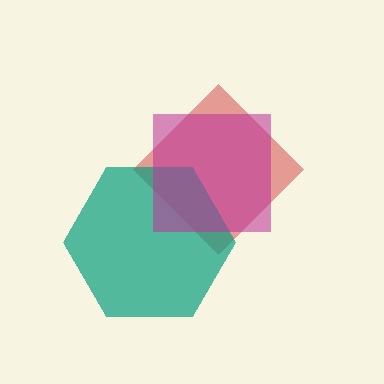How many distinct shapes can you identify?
There are 3 distinct shapes: a red diamond, a teal hexagon, a magenta square.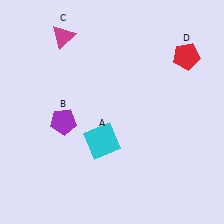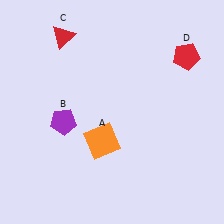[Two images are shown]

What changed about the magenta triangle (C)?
In Image 1, C is magenta. In Image 2, it changed to red.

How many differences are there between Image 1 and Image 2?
There are 2 differences between the two images.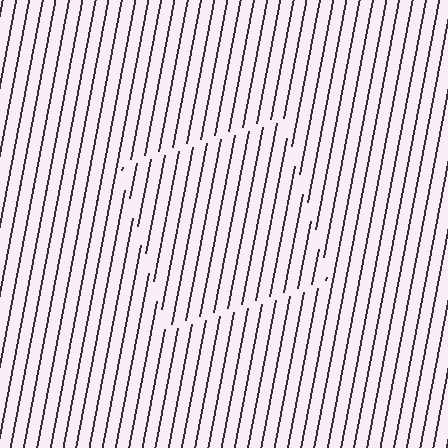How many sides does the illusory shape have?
4 sides — the line-ends trace a square.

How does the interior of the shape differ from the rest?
The interior of the shape contains the same grating, shifted by half a period — the contour is defined by the phase discontinuity where line-ends from the inner and outer gratings abut.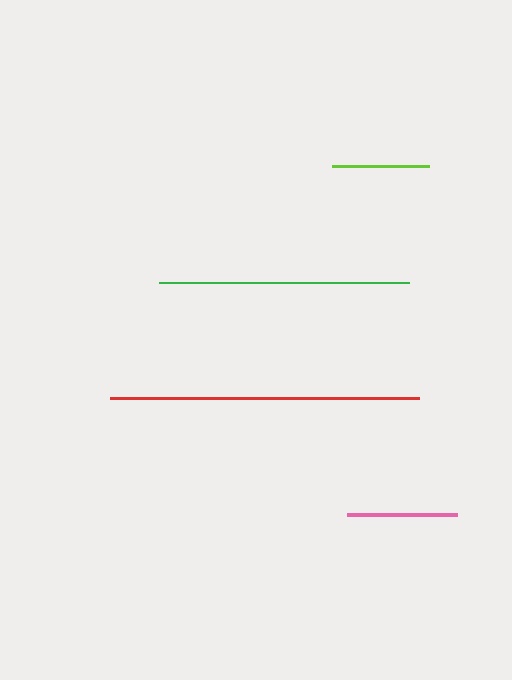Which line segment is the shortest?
The lime line is the shortest at approximately 98 pixels.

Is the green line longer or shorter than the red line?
The red line is longer than the green line.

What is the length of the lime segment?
The lime segment is approximately 98 pixels long.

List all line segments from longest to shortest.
From longest to shortest: red, green, pink, lime.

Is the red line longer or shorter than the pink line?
The red line is longer than the pink line.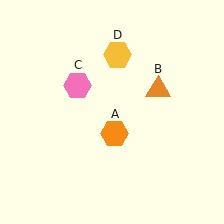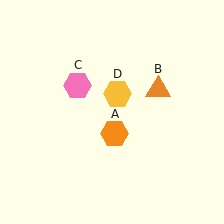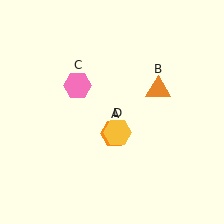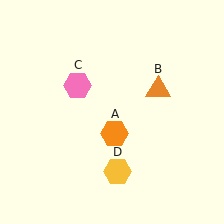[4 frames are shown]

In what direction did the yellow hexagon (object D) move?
The yellow hexagon (object D) moved down.